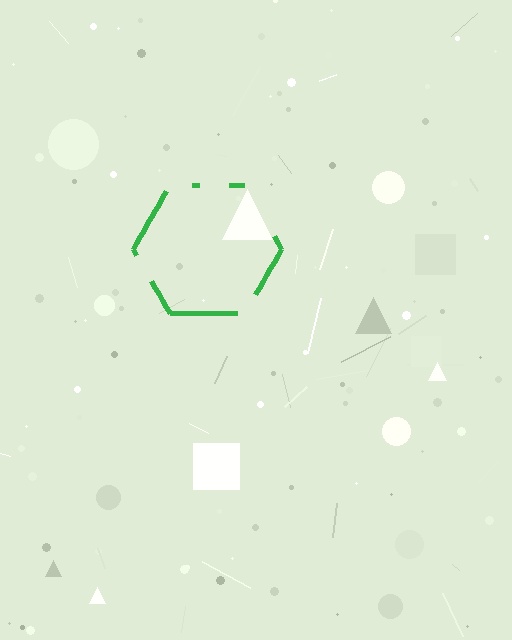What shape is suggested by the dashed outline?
The dashed outline suggests a hexagon.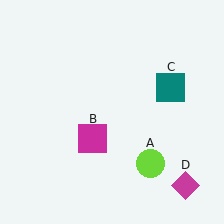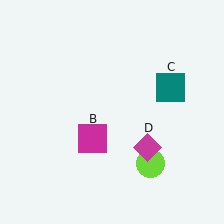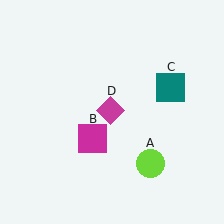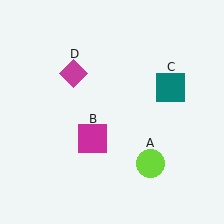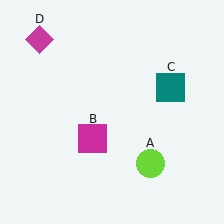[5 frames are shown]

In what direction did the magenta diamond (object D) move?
The magenta diamond (object D) moved up and to the left.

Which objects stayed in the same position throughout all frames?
Lime circle (object A) and magenta square (object B) and teal square (object C) remained stationary.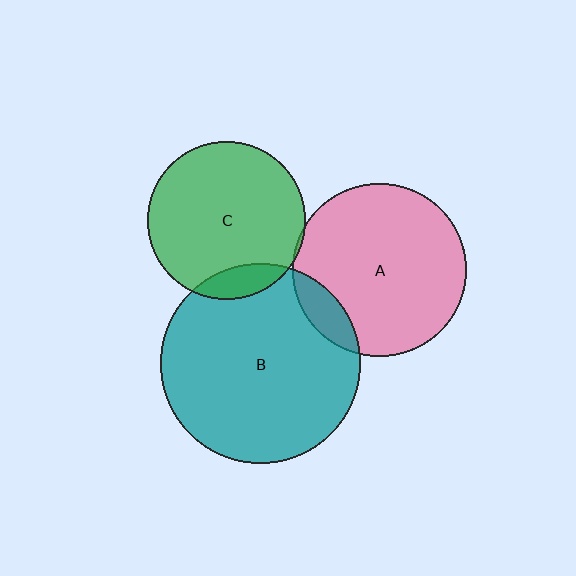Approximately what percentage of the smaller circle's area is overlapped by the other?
Approximately 5%.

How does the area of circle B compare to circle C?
Approximately 1.6 times.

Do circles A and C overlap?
Yes.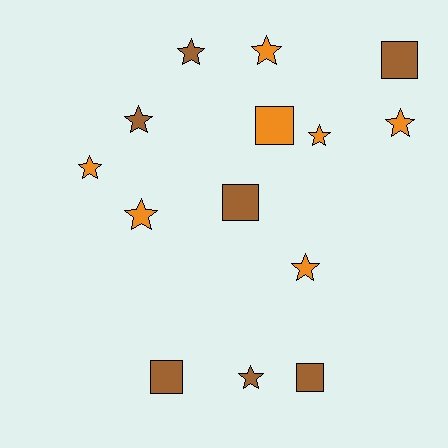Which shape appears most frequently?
Star, with 9 objects.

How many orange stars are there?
There are 6 orange stars.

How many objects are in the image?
There are 14 objects.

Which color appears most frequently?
Orange, with 7 objects.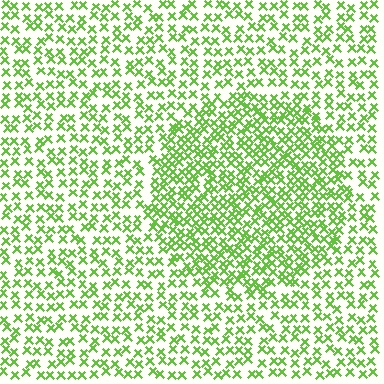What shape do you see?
I see a circle.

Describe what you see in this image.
The image contains small lime elements arranged at two different densities. A circle-shaped region is visible where the elements are more densely packed than the surrounding area.